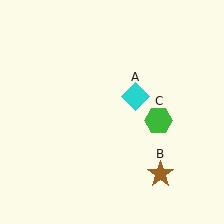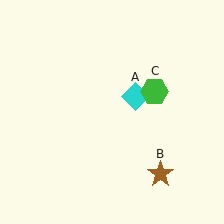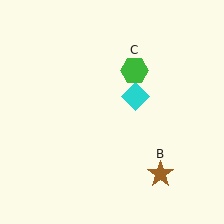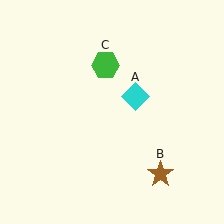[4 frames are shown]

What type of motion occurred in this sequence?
The green hexagon (object C) rotated counterclockwise around the center of the scene.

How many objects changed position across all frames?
1 object changed position: green hexagon (object C).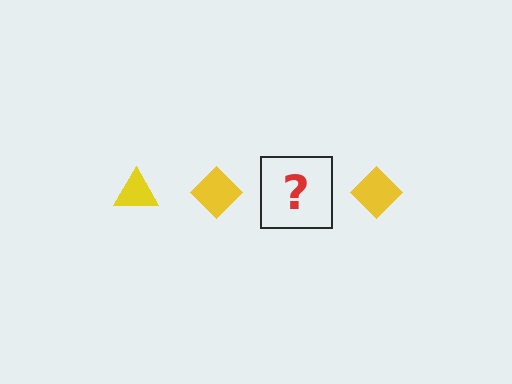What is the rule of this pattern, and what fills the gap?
The rule is that the pattern cycles through triangle, diamond shapes in yellow. The gap should be filled with a yellow triangle.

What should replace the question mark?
The question mark should be replaced with a yellow triangle.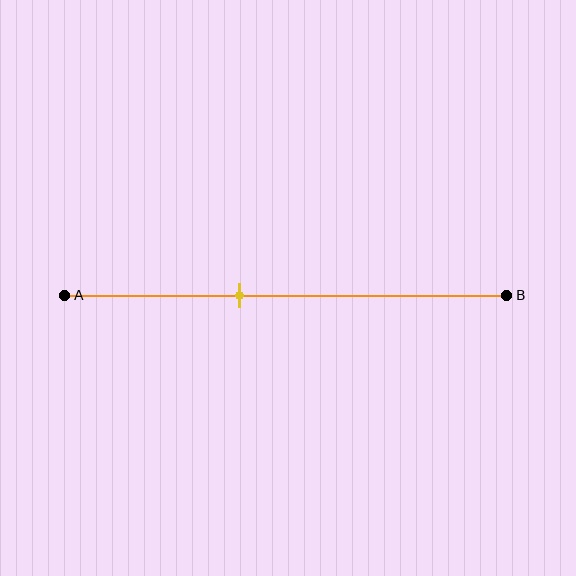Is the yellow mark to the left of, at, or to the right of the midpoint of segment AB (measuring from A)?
The yellow mark is to the left of the midpoint of segment AB.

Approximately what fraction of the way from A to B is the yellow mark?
The yellow mark is approximately 40% of the way from A to B.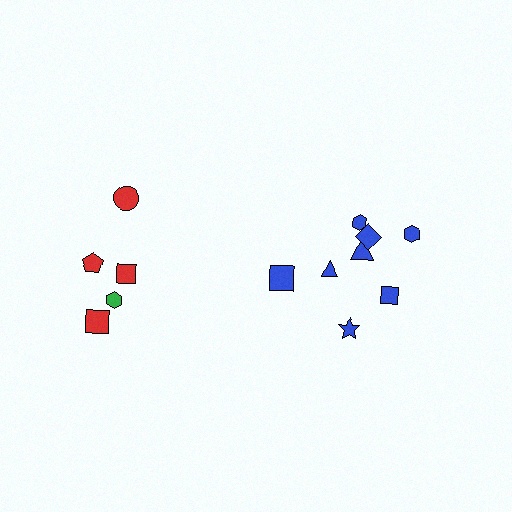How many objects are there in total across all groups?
There are 13 objects.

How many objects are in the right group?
There are 8 objects.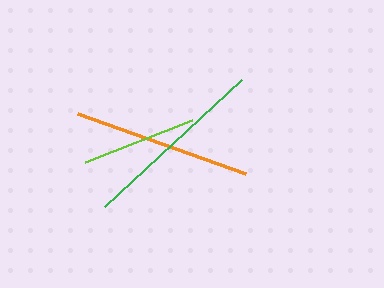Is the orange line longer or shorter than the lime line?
The orange line is longer than the lime line.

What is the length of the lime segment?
The lime segment is approximately 115 pixels long.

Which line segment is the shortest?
The lime line is the shortest at approximately 115 pixels.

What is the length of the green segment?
The green segment is approximately 187 pixels long.